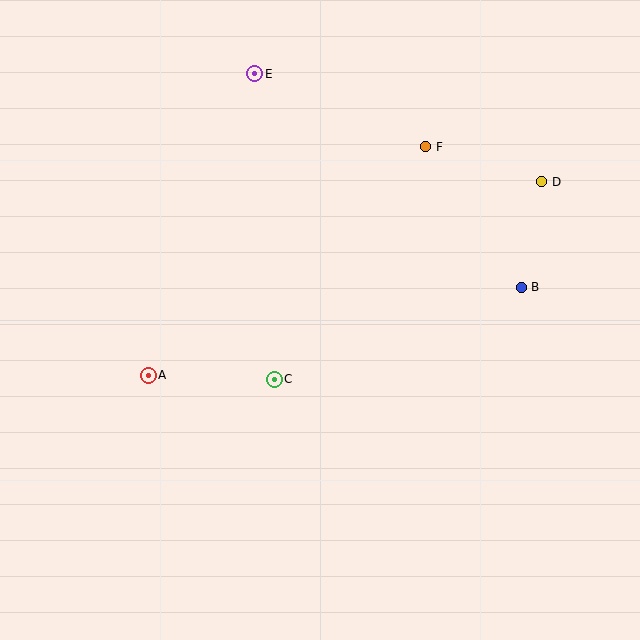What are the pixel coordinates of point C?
Point C is at (274, 379).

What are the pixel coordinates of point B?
Point B is at (521, 287).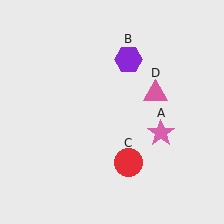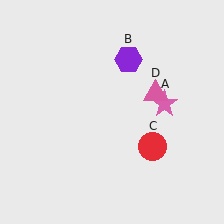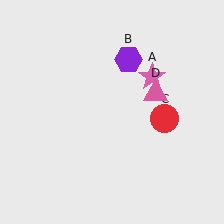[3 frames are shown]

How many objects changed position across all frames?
2 objects changed position: pink star (object A), red circle (object C).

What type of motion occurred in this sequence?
The pink star (object A), red circle (object C) rotated counterclockwise around the center of the scene.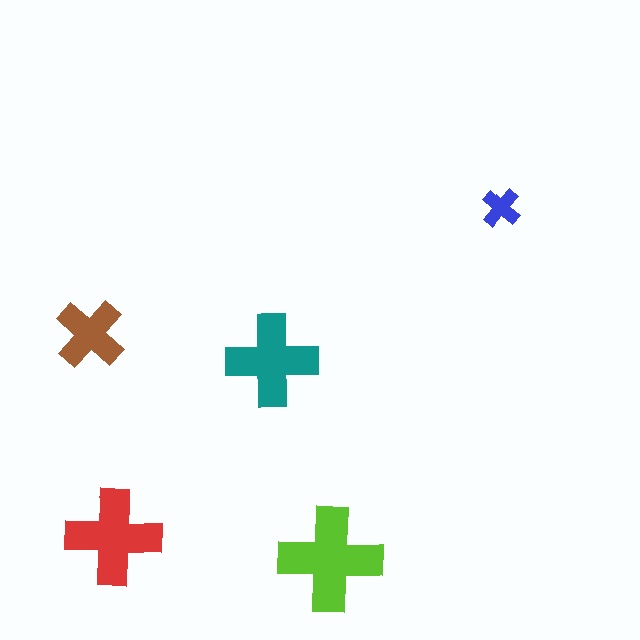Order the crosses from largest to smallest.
the lime one, the red one, the teal one, the brown one, the blue one.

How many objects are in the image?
There are 5 objects in the image.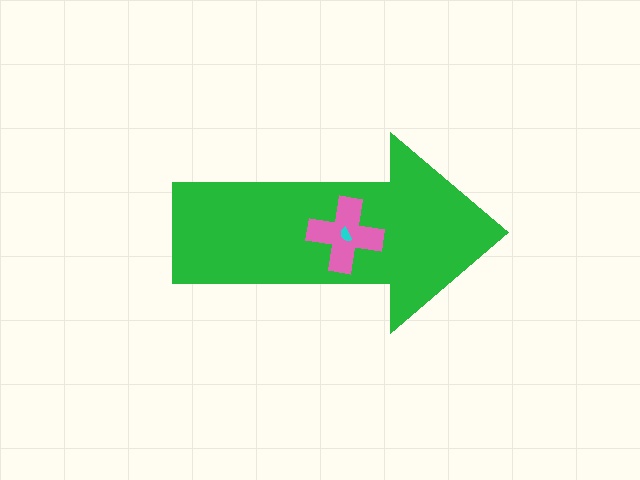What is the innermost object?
The cyan semicircle.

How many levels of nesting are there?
3.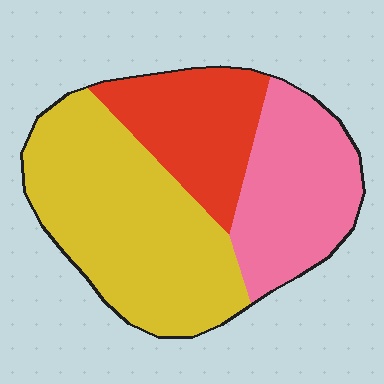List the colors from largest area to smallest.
From largest to smallest: yellow, pink, red.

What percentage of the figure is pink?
Pink covers roughly 30% of the figure.